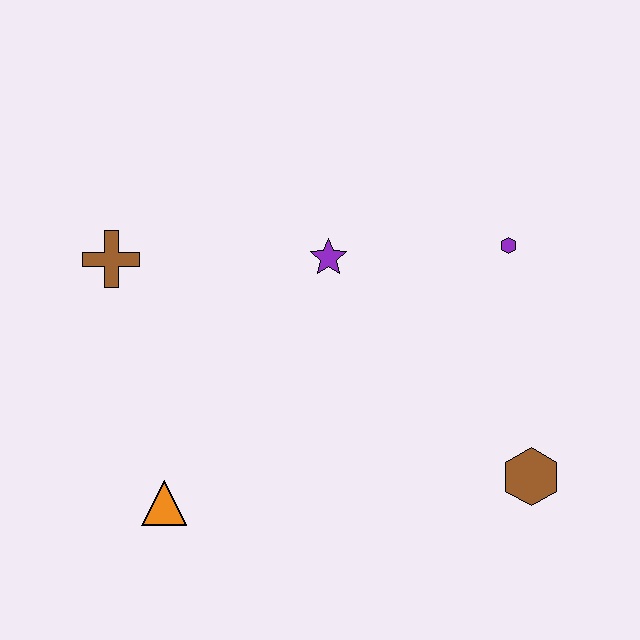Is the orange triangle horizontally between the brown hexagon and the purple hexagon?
No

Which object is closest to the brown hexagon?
The purple hexagon is closest to the brown hexagon.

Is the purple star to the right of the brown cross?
Yes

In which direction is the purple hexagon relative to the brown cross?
The purple hexagon is to the right of the brown cross.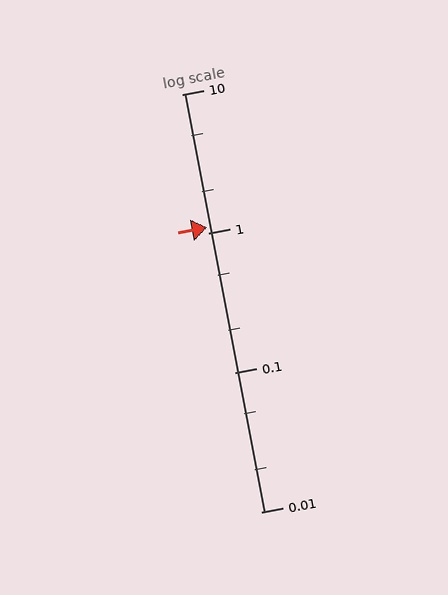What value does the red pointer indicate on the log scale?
The pointer indicates approximately 1.1.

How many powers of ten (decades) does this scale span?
The scale spans 3 decades, from 0.01 to 10.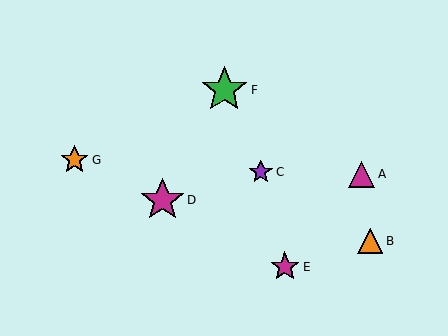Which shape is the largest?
The green star (labeled F) is the largest.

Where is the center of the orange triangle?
The center of the orange triangle is at (370, 241).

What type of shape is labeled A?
Shape A is a magenta triangle.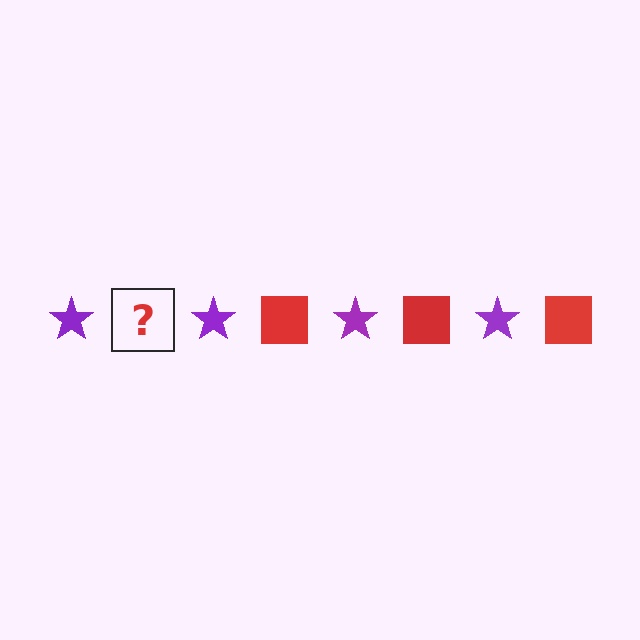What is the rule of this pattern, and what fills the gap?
The rule is that the pattern alternates between purple star and red square. The gap should be filled with a red square.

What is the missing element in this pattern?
The missing element is a red square.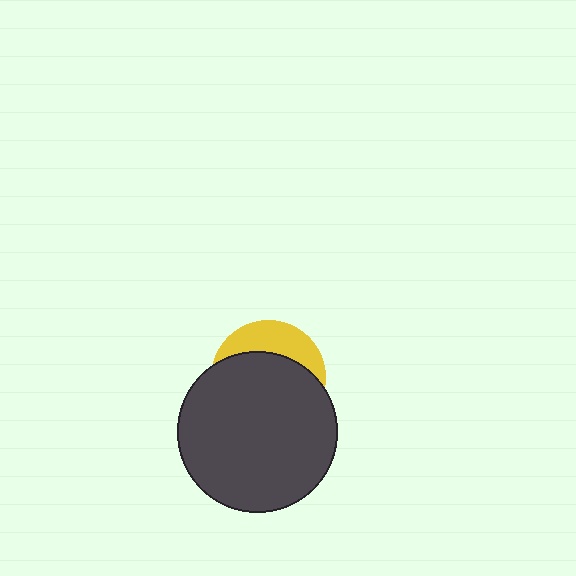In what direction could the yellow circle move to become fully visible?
The yellow circle could move up. That would shift it out from behind the dark gray circle entirely.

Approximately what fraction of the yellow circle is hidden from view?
Roughly 70% of the yellow circle is hidden behind the dark gray circle.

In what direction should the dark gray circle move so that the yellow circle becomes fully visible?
The dark gray circle should move down. That is the shortest direction to clear the overlap and leave the yellow circle fully visible.